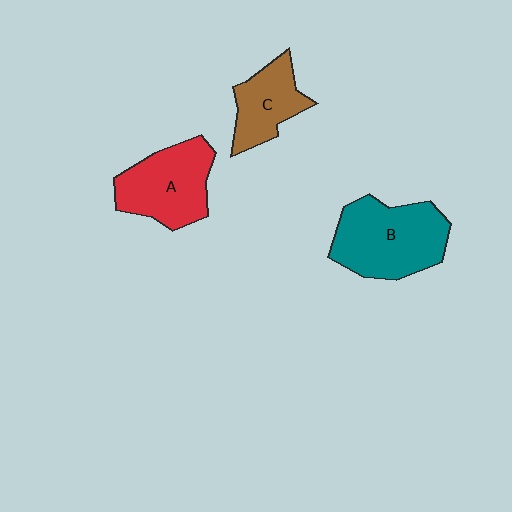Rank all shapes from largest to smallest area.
From largest to smallest: B (teal), A (red), C (brown).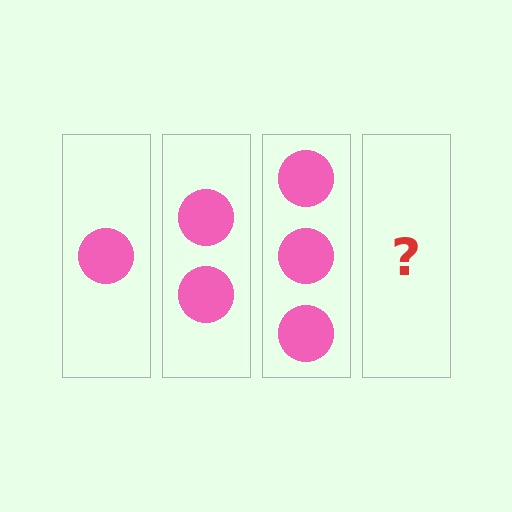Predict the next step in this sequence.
The next step is 4 circles.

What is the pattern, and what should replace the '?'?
The pattern is that each step adds one more circle. The '?' should be 4 circles.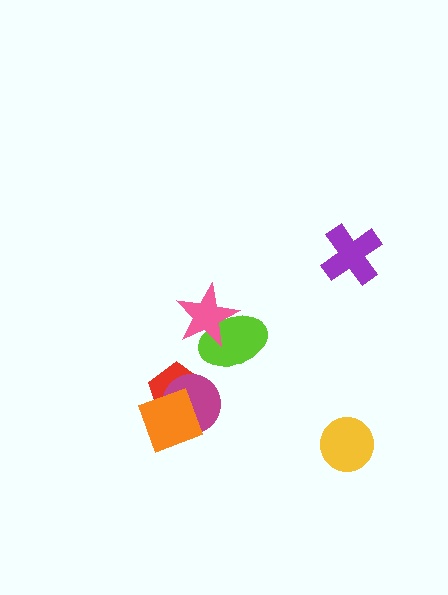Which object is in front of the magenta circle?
The orange diamond is in front of the magenta circle.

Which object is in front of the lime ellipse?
The pink star is in front of the lime ellipse.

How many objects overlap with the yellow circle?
0 objects overlap with the yellow circle.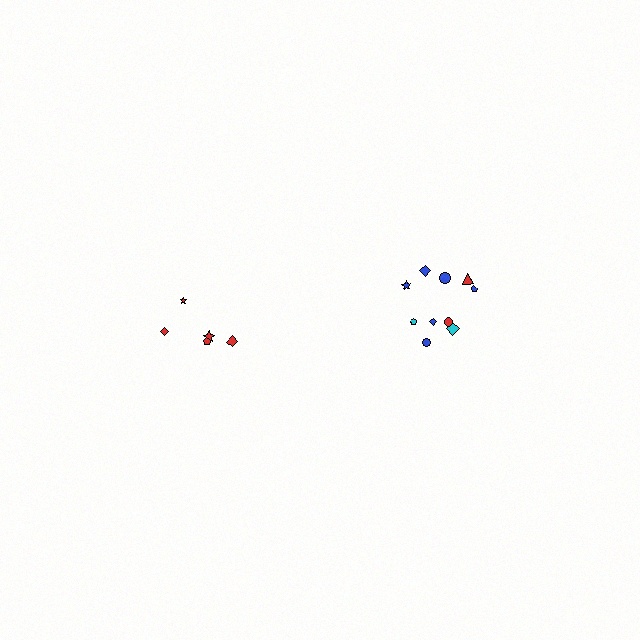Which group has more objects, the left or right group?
The right group.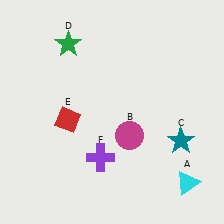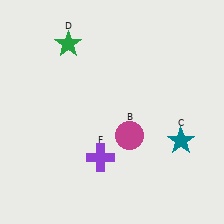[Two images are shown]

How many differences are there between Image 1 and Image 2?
There are 2 differences between the two images.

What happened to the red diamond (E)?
The red diamond (E) was removed in Image 2. It was in the bottom-left area of Image 1.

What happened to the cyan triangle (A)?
The cyan triangle (A) was removed in Image 2. It was in the bottom-right area of Image 1.